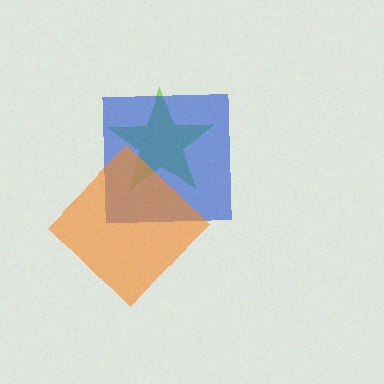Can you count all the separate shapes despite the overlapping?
Yes, there are 3 separate shapes.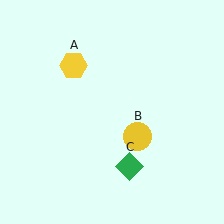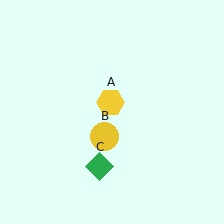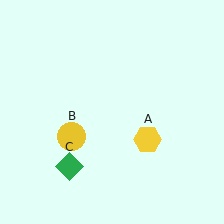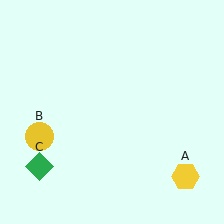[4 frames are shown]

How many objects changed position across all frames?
3 objects changed position: yellow hexagon (object A), yellow circle (object B), green diamond (object C).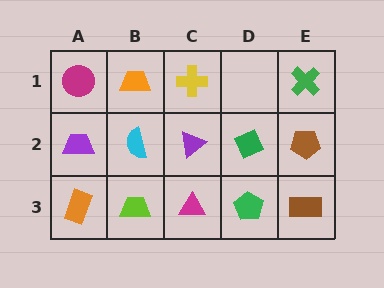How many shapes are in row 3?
5 shapes.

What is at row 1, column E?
A green cross.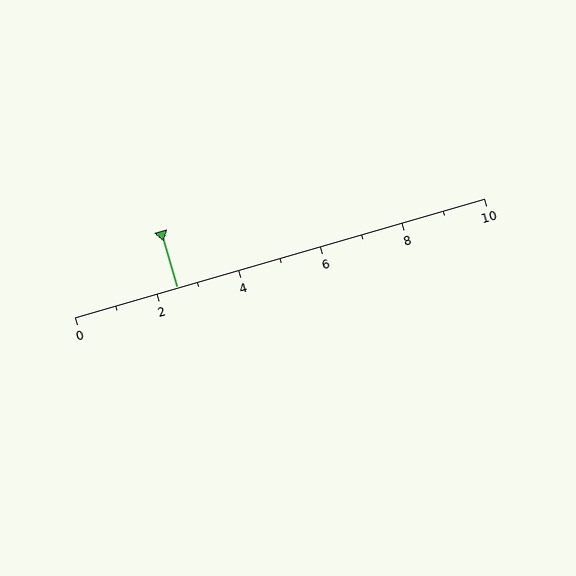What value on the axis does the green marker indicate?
The marker indicates approximately 2.5.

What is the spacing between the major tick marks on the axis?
The major ticks are spaced 2 apart.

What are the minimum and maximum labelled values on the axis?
The axis runs from 0 to 10.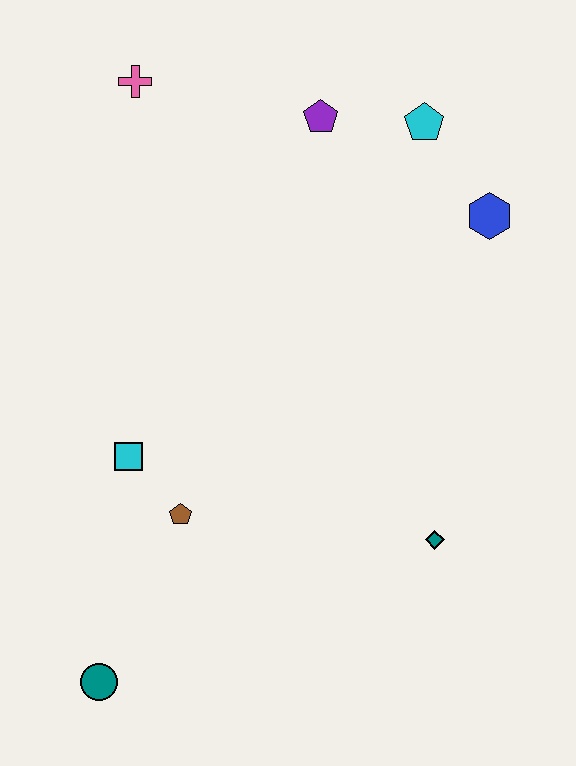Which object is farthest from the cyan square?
The cyan pentagon is farthest from the cyan square.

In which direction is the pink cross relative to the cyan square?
The pink cross is above the cyan square.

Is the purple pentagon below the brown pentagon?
No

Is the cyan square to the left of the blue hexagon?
Yes